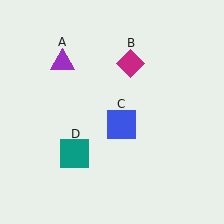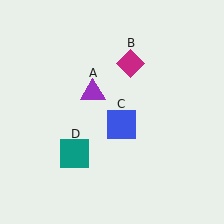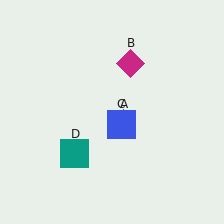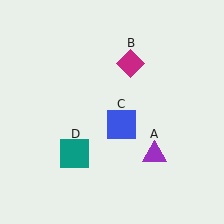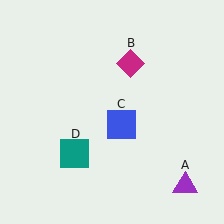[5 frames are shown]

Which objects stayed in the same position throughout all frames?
Magenta diamond (object B) and blue square (object C) and teal square (object D) remained stationary.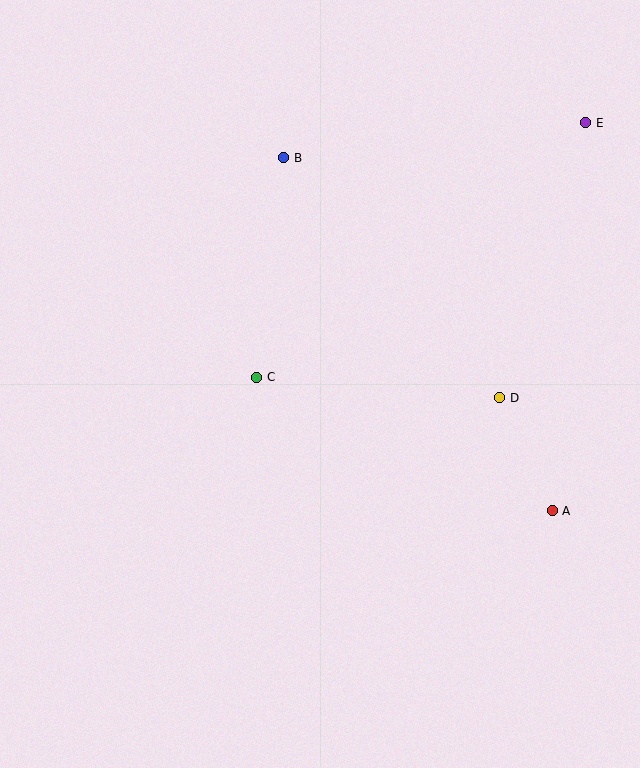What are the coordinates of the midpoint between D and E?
The midpoint between D and E is at (543, 260).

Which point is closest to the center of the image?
Point C at (257, 377) is closest to the center.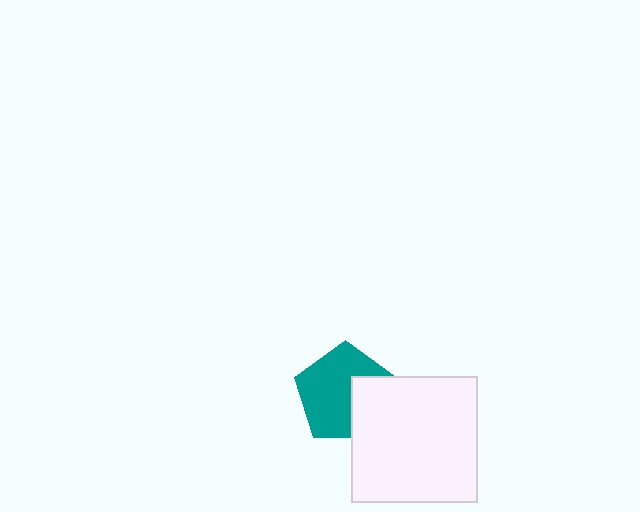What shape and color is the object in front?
The object in front is a white square.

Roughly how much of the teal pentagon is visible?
Most of it is visible (roughly 68%).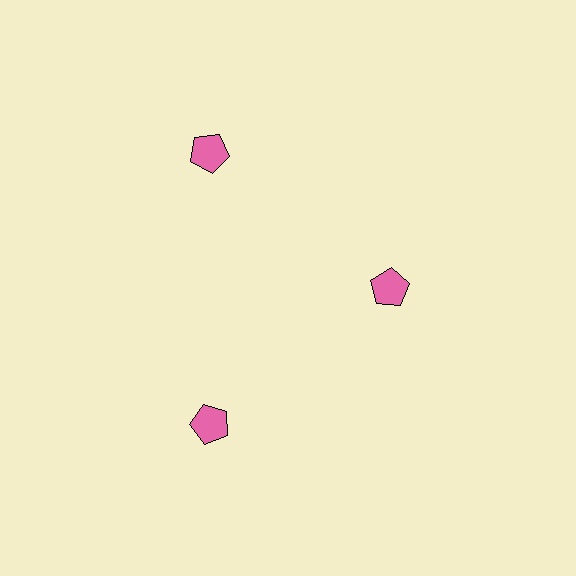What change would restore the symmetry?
The symmetry would be restored by moving it outward, back onto the ring so that all 3 pentagons sit at equal angles and equal distance from the center.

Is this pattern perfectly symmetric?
No. The 3 pink pentagons are arranged in a ring, but one element near the 3 o'clock position is pulled inward toward the center, breaking the 3-fold rotational symmetry.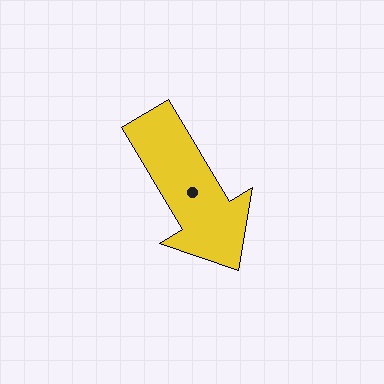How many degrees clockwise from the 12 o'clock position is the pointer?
Approximately 149 degrees.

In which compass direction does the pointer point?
Southeast.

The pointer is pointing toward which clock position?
Roughly 5 o'clock.